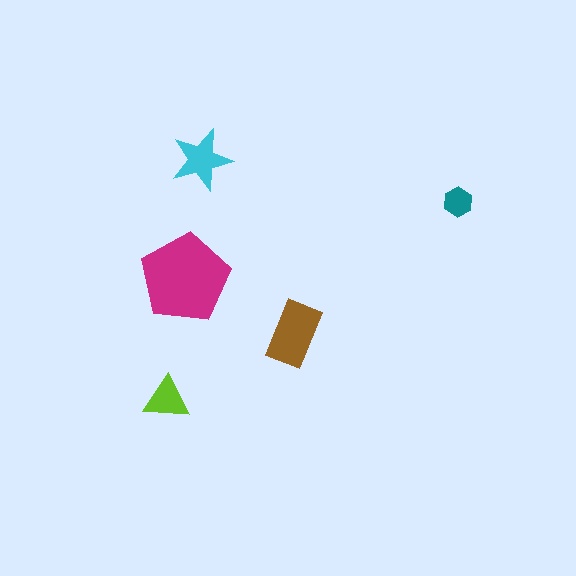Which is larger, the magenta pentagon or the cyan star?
The magenta pentagon.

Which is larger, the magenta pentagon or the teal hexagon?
The magenta pentagon.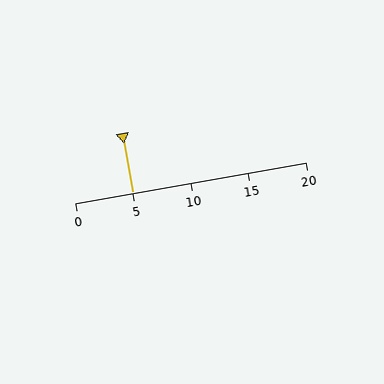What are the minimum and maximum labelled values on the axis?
The axis runs from 0 to 20.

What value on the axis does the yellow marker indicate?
The marker indicates approximately 5.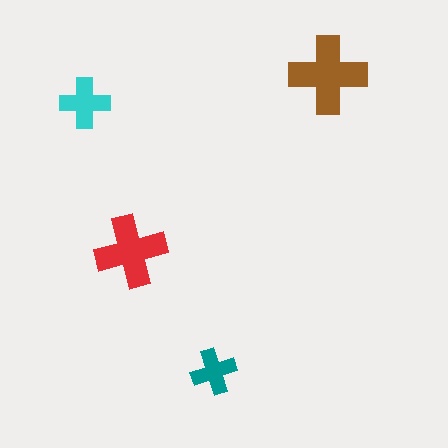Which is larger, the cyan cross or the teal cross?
The cyan one.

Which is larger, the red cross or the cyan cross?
The red one.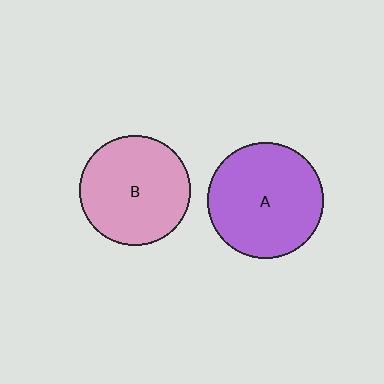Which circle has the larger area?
Circle A (purple).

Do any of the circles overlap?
No, none of the circles overlap.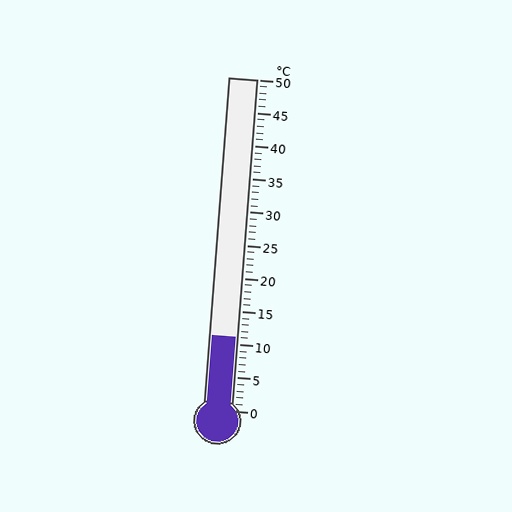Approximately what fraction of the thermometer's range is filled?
The thermometer is filled to approximately 20% of its range.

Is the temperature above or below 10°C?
The temperature is above 10°C.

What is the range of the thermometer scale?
The thermometer scale ranges from 0°C to 50°C.